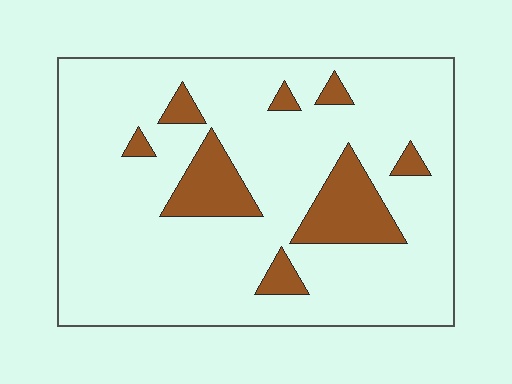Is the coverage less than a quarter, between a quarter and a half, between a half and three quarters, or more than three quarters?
Less than a quarter.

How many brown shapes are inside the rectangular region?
8.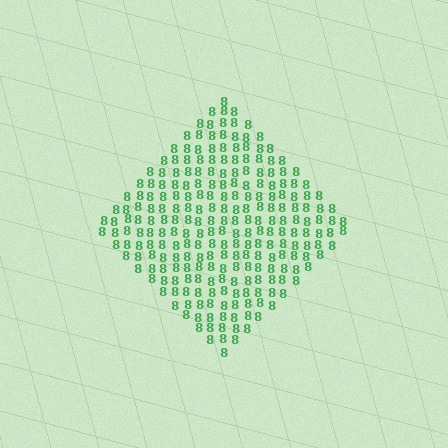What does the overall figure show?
The overall figure shows a diamond.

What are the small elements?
The small elements are digit 8's.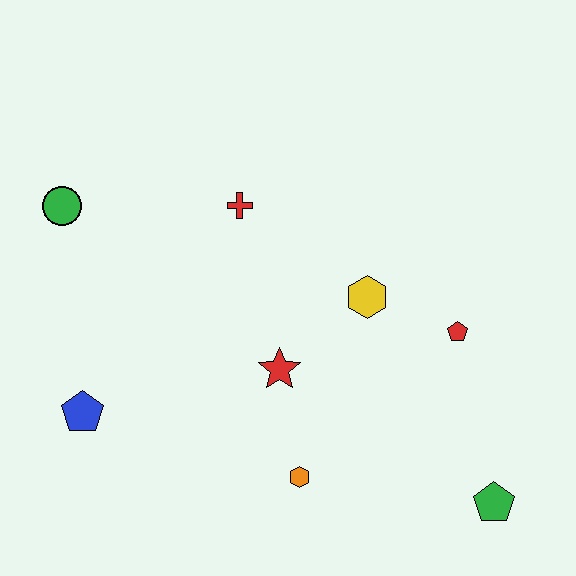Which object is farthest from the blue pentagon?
The green pentagon is farthest from the blue pentagon.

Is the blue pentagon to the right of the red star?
No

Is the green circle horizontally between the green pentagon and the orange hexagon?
No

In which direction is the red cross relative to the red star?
The red cross is above the red star.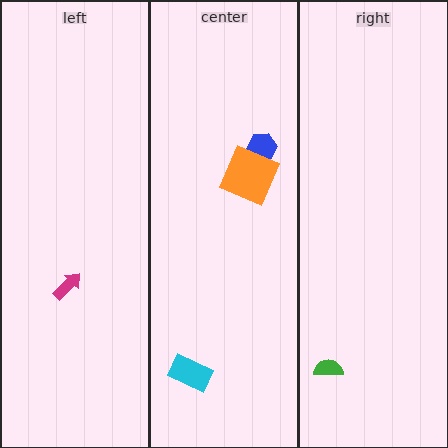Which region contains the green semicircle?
The right region.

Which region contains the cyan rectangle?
The center region.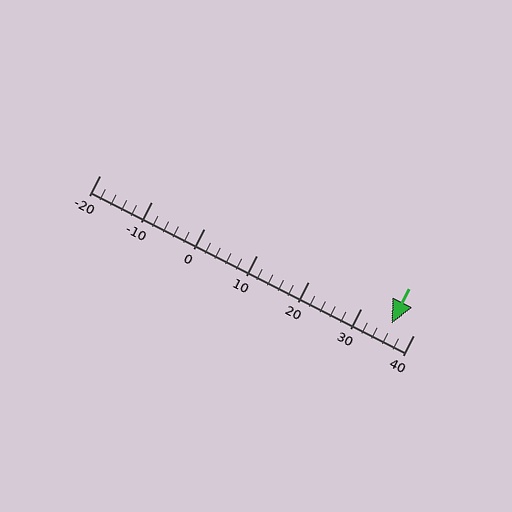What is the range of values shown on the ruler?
The ruler shows values from -20 to 40.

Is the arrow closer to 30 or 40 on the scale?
The arrow is closer to 40.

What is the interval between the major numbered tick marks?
The major tick marks are spaced 10 units apart.